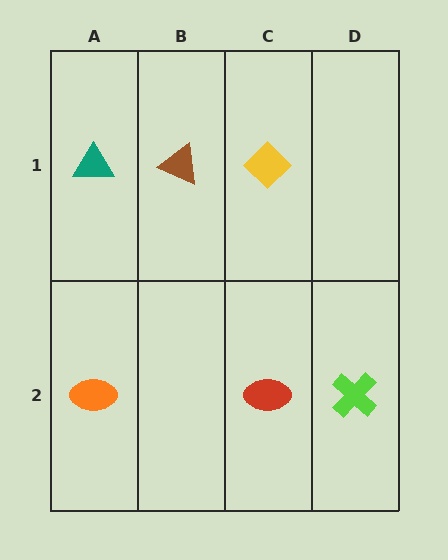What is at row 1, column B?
A brown triangle.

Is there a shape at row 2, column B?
No, that cell is empty.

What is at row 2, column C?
A red ellipse.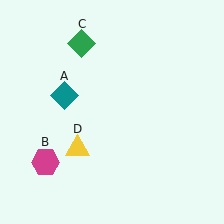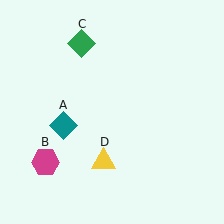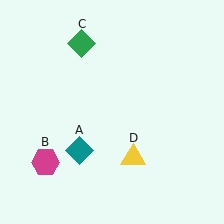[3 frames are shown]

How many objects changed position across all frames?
2 objects changed position: teal diamond (object A), yellow triangle (object D).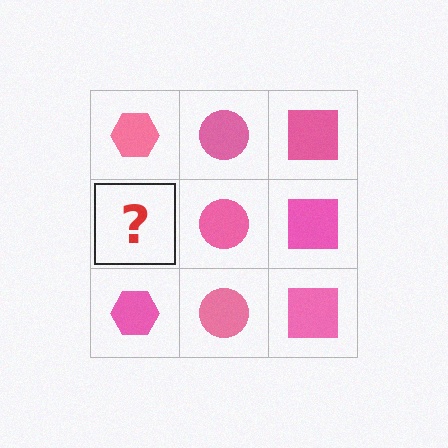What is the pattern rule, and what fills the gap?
The rule is that each column has a consistent shape. The gap should be filled with a pink hexagon.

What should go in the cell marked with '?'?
The missing cell should contain a pink hexagon.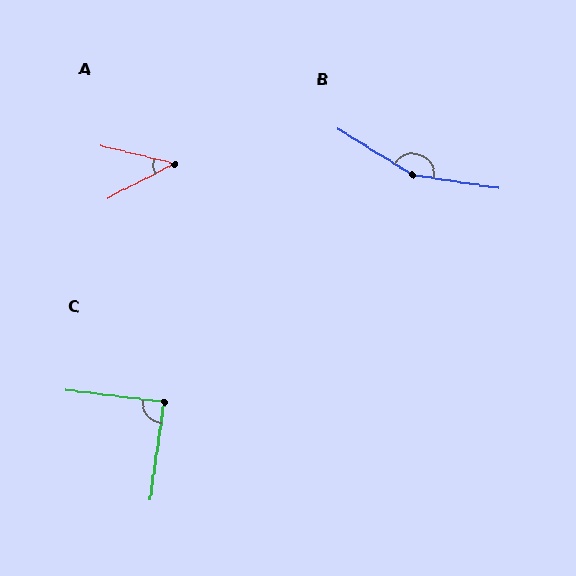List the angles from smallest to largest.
A (41°), C (89°), B (157°).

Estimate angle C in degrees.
Approximately 89 degrees.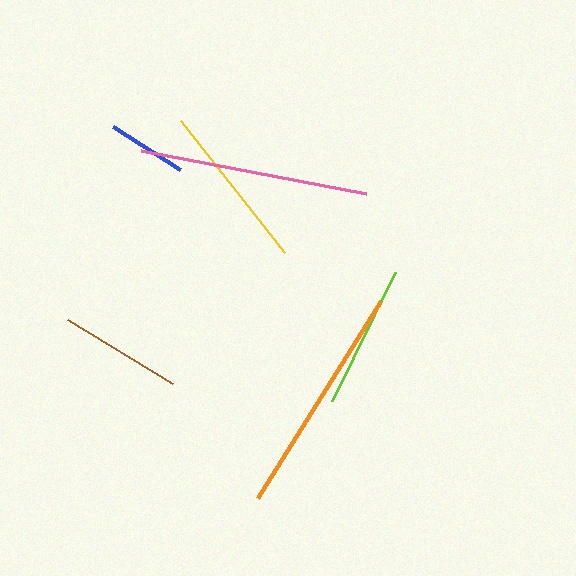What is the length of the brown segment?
The brown segment is approximately 123 pixels long.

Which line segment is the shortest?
The blue line is the shortest at approximately 80 pixels.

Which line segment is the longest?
The orange line is the longest at approximately 232 pixels.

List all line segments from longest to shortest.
From longest to shortest: orange, pink, yellow, lime, brown, blue.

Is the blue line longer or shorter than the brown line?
The brown line is longer than the blue line.